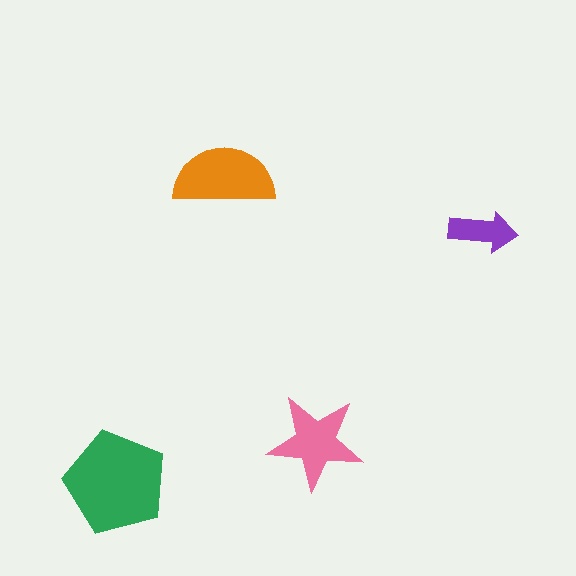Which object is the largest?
The green pentagon.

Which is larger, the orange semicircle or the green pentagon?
The green pentagon.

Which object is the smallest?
The purple arrow.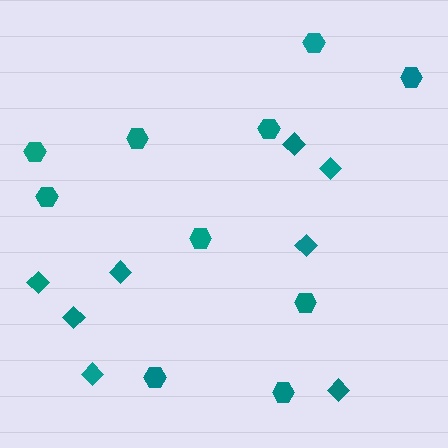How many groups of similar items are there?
There are 2 groups: one group of diamonds (8) and one group of hexagons (10).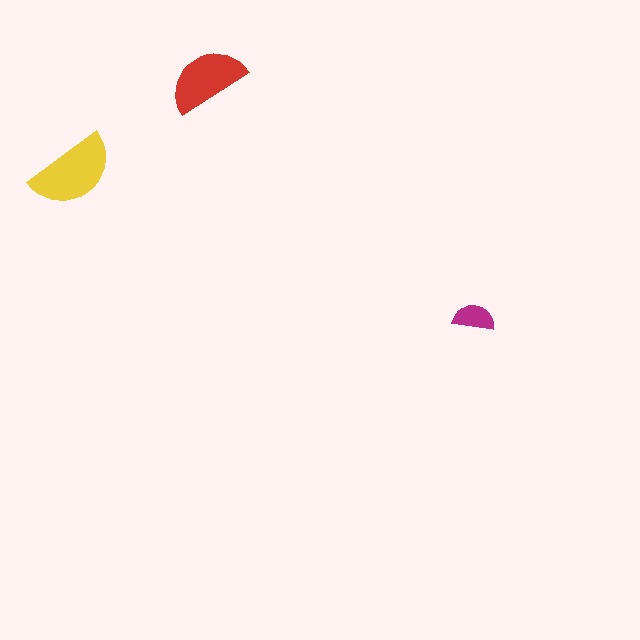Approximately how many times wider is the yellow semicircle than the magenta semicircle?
About 2 times wider.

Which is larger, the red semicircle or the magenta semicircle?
The red one.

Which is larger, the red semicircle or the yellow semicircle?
The yellow one.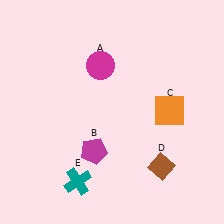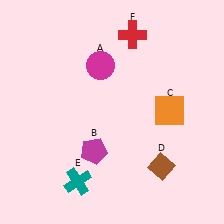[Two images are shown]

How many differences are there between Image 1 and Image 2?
There is 1 difference between the two images.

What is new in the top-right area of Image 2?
A red cross (F) was added in the top-right area of Image 2.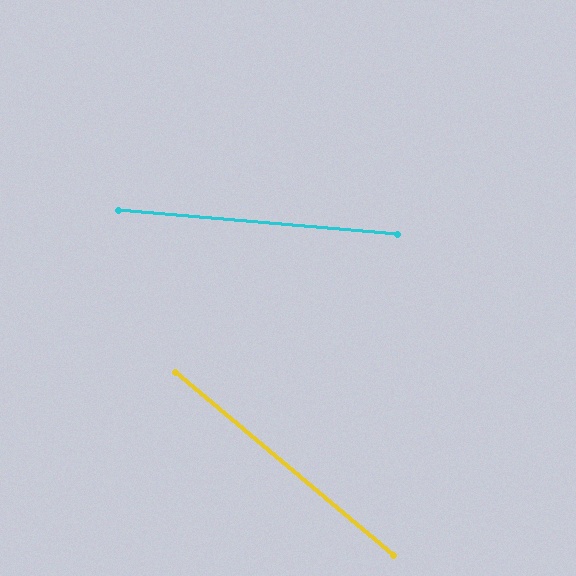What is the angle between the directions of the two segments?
Approximately 35 degrees.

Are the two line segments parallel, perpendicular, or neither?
Neither parallel nor perpendicular — they differ by about 35°.